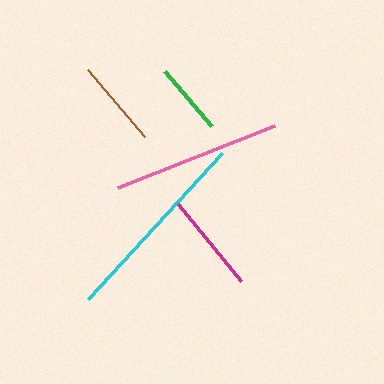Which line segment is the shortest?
The green line is the shortest at approximately 73 pixels.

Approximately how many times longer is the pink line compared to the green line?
The pink line is approximately 2.3 times the length of the green line.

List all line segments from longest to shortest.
From longest to shortest: cyan, pink, magenta, brown, green.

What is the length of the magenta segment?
The magenta segment is approximately 100 pixels long.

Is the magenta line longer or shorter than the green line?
The magenta line is longer than the green line.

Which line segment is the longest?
The cyan line is the longest at approximately 199 pixels.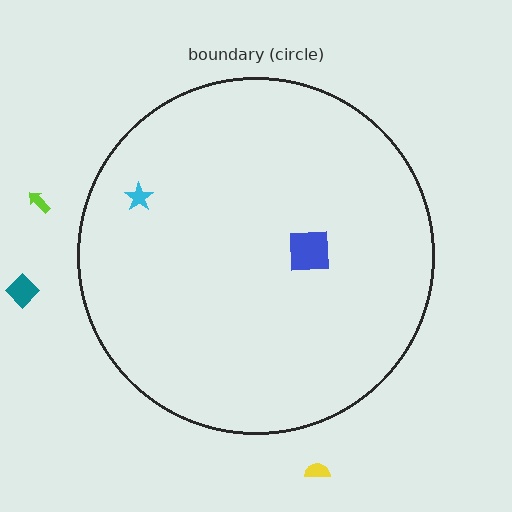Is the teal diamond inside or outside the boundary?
Outside.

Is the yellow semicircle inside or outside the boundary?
Outside.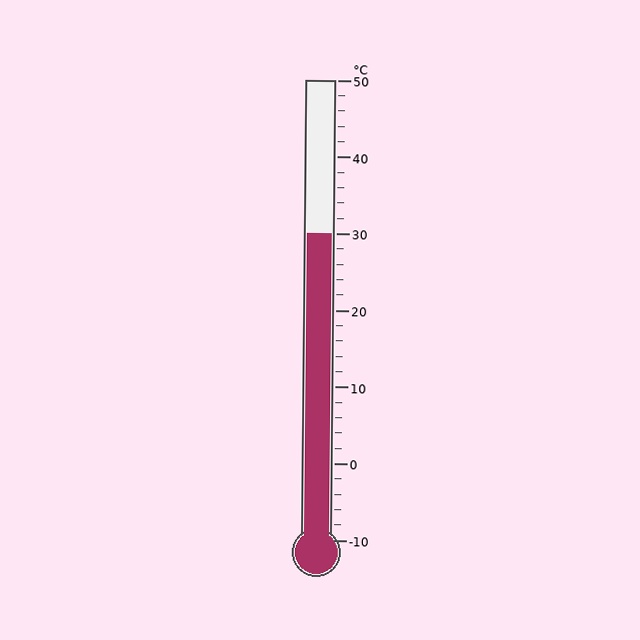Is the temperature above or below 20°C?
The temperature is above 20°C.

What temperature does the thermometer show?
The thermometer shows approximately 30°C.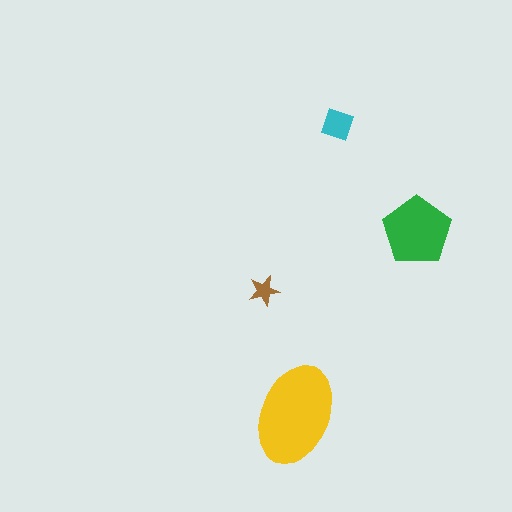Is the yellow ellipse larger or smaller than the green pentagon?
Larger.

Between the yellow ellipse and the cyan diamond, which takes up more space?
The yellow ellipse.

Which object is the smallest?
The brown star.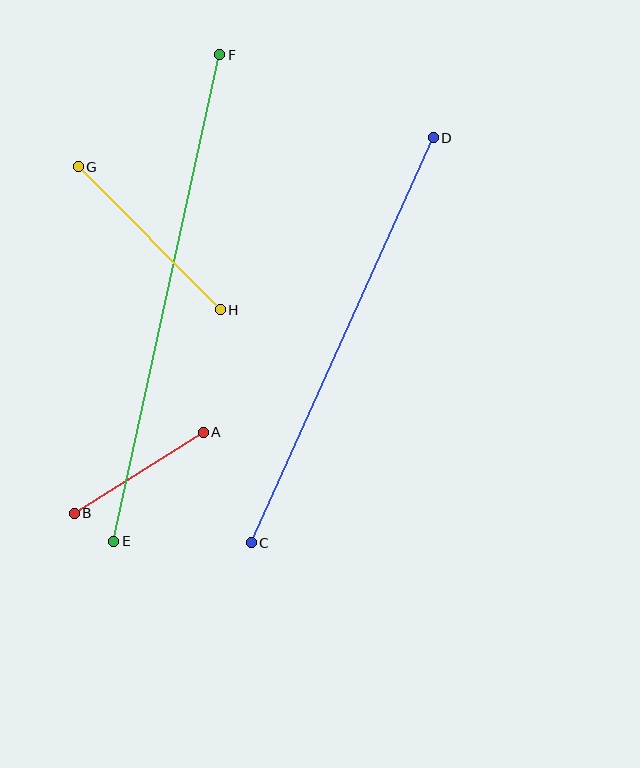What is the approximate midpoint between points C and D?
The midpoint is at approximately (342, 340) pixels.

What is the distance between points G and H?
The distance is approximately 201 pixels.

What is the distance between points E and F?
The distance is approximately 498 pixels.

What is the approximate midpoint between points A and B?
The midpoint is at approximately (139, 473) pixels.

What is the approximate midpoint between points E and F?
The midpoint is at approximately (167, 298) pixels.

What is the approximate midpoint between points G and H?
The midpoint is at approximately (149, 238) pixels.